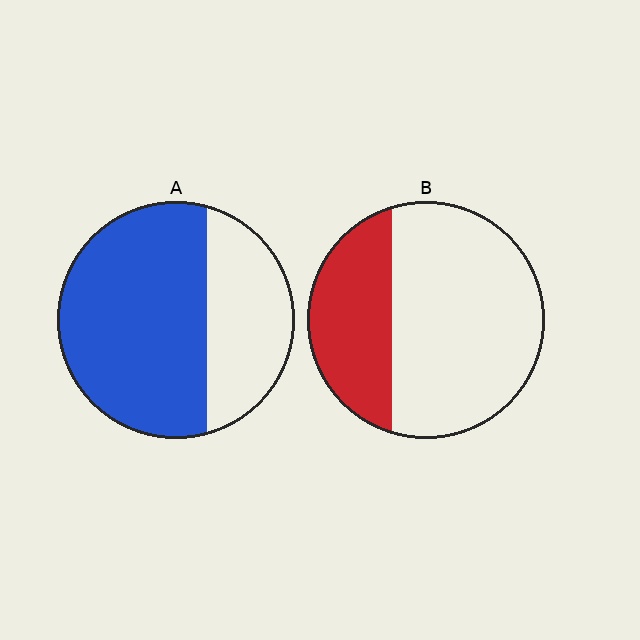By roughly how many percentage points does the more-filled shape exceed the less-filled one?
By roughly 35 percentage points (A over B).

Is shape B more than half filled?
No.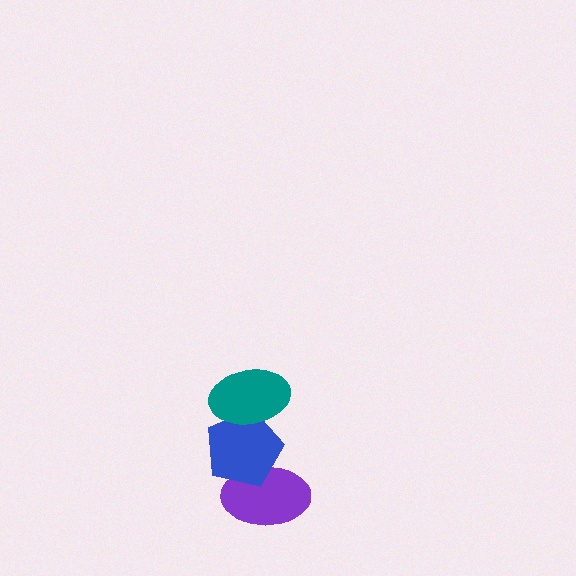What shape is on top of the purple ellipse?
The blue pentagon is on top of the purple ellipse.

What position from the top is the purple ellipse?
The purple ellipse is 3rd from the top.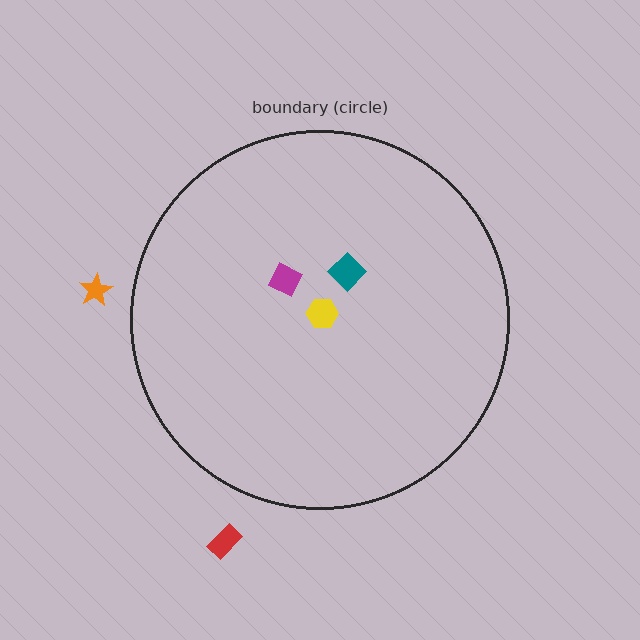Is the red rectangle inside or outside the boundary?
Outside.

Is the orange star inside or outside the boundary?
Outside.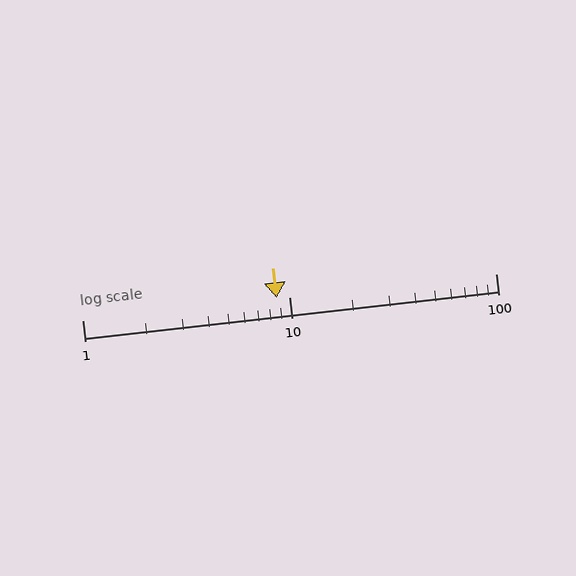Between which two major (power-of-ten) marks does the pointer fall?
The pointer is between 1 and 10.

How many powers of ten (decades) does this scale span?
The scale spans 2 decades, from 1 to 100.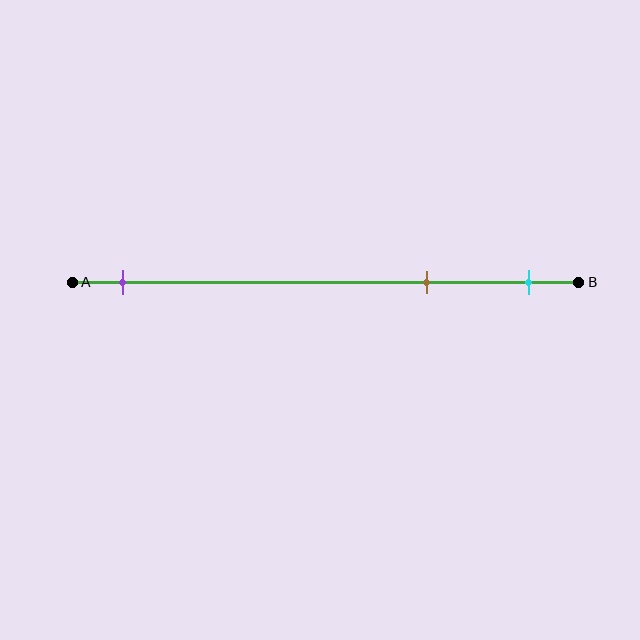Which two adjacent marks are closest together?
The brown and cyan marks are the closest adjacent pair.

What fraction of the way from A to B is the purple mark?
The purple mark is approximately 10% (0.1) of the way from A to B.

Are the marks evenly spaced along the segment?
No, the marks are not evenly spaced.